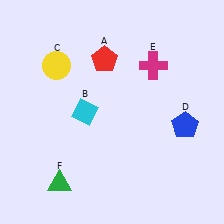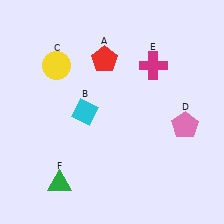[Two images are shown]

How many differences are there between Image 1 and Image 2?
There is 1 difference between the two images.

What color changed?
The pentagon (D) changed from blue in Image 1 to pink in Image 2.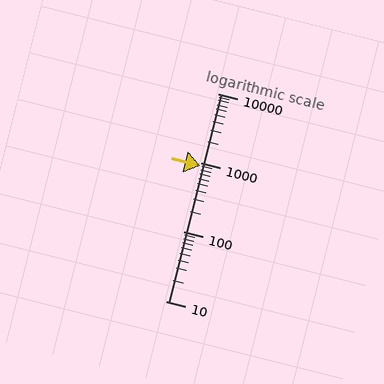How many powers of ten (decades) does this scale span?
The scale spans 3 decades, from 10 to 10000.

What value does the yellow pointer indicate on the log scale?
The pointer indicates approximately 910.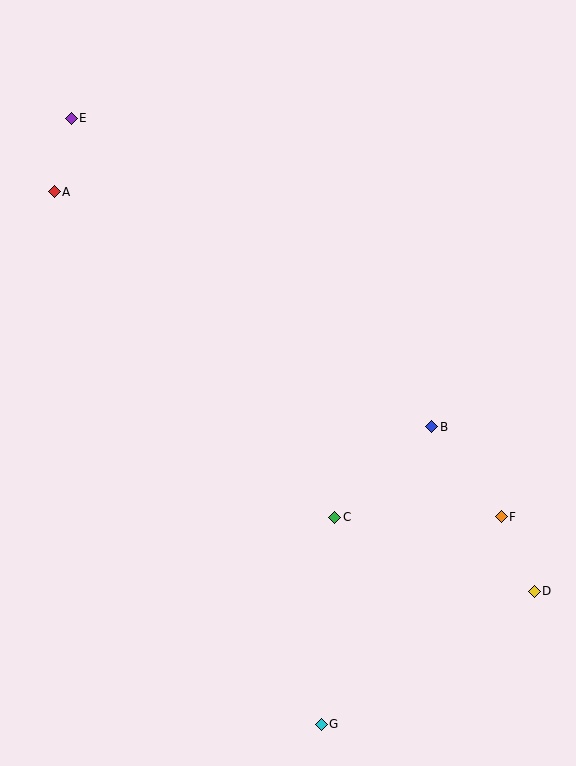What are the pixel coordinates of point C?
Point C is at (335, 517).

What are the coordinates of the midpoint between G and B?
The midpoint between G and B is at (376, 575).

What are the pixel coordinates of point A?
Point A is at (54, 192).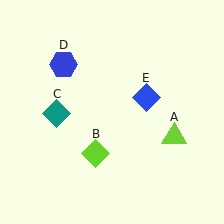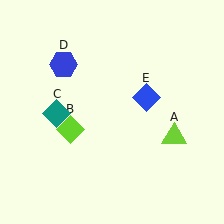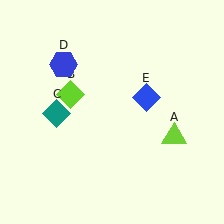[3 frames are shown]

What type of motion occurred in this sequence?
The lime diamond (object B) rotated clockwise around the center of the scene.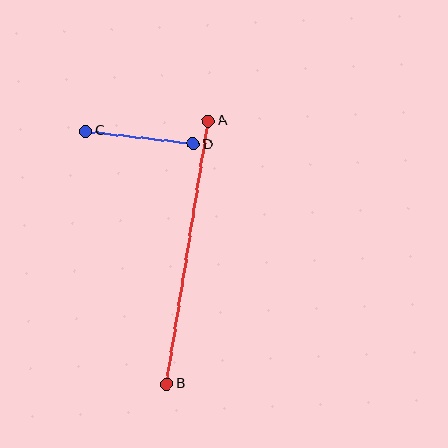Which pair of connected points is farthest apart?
Points A and B are farthest apart.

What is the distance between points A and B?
The distance is approximately 266 pixels.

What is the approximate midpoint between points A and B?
The midpoint is at approximately (188, 252) pixels.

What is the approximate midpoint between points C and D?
The midpoint is at approximately (139, 138) pixels.